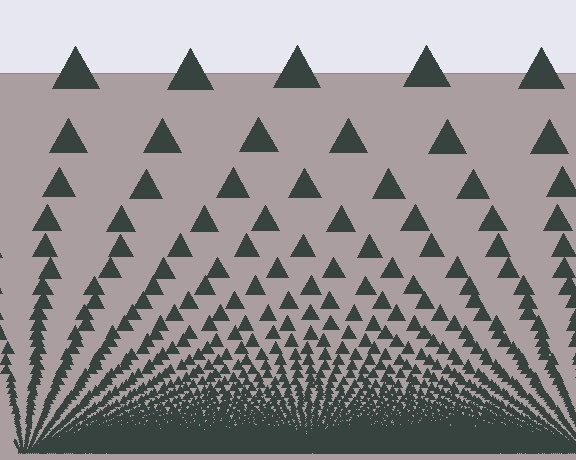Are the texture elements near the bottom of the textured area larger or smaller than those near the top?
Smaller. The gradient is inverted — elements near the bottom are smaller and denser.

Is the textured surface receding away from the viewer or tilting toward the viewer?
The surface appears to tilt toward the viewer. Texture elements get larger and sparser toward the top.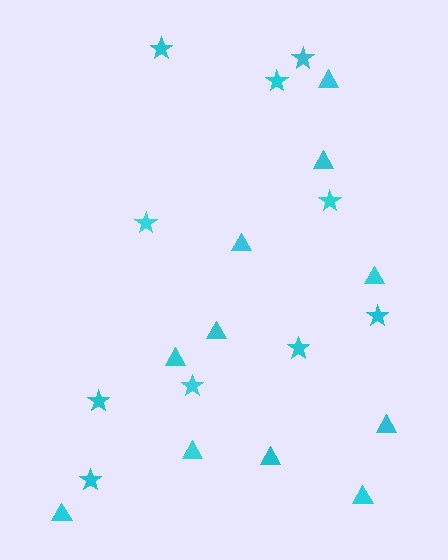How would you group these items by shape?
There are 2 groups: one group of stars (10) and one group of triangles (11).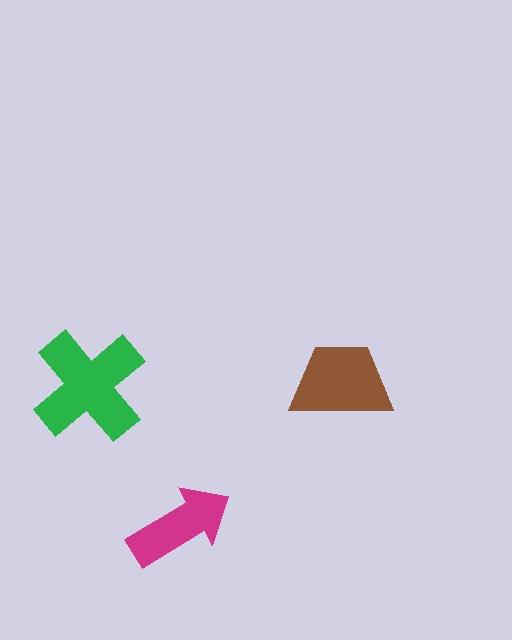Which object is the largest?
The green cross.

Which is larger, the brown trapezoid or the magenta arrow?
The brown trapezoid.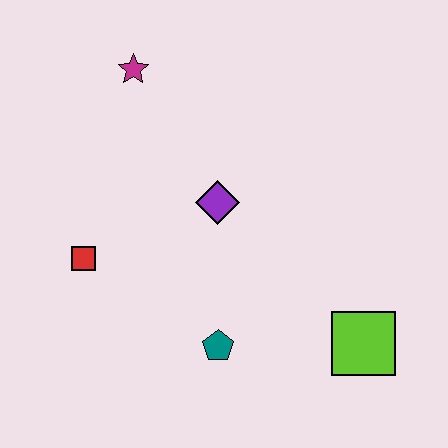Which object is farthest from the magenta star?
The lime square is farthest from the magenta star.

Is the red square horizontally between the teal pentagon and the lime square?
No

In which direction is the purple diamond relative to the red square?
The purple diamond is to the right of the red square.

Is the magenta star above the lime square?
Yes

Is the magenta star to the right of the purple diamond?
No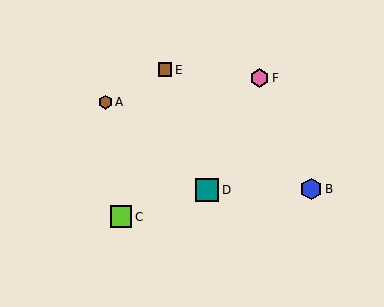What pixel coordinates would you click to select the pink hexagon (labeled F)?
Click at (260, 78) to select the pink hexagon F.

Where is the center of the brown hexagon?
The center of the brown hexagon is at (105, 102).